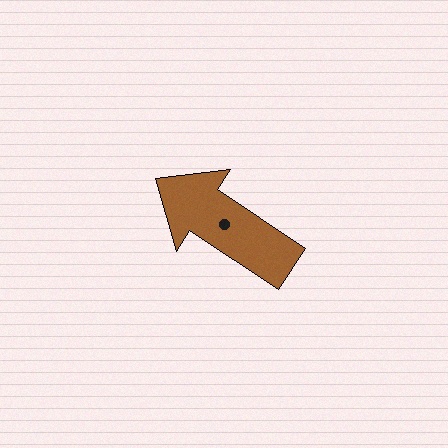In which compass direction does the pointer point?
Northwest.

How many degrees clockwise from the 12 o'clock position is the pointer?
Approximately 303 degrees.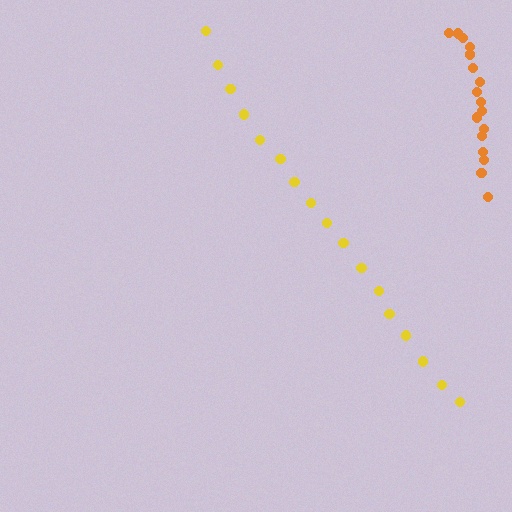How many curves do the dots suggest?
There are 2 distinct paths.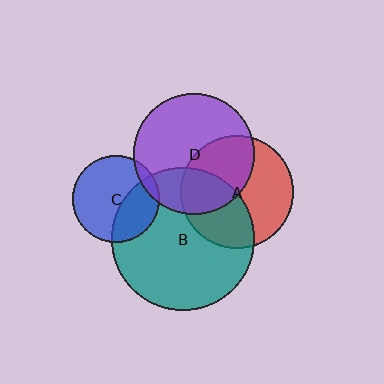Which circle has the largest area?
Circle B (teal).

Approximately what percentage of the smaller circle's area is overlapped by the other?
Approximately 10%.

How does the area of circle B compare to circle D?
Approximately 1.4 times.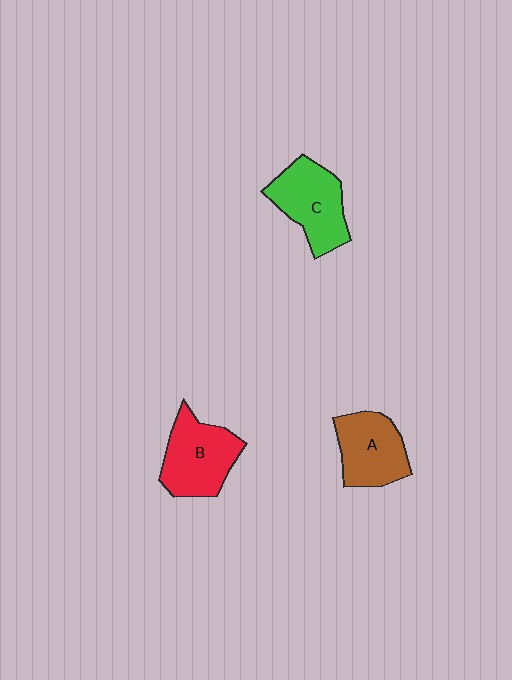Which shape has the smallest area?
Shape A (brown).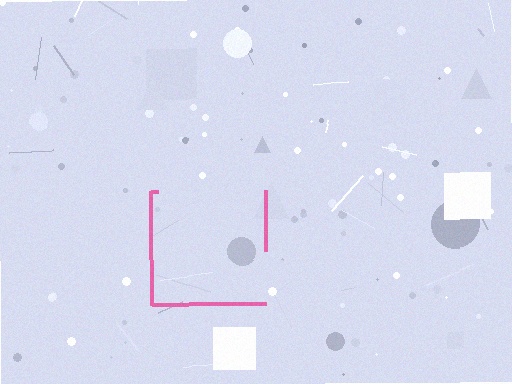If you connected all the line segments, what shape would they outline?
They would outline a square.